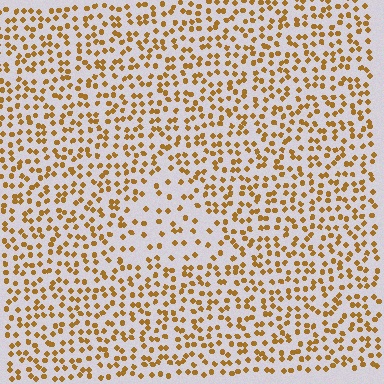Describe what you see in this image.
The image contains small brown elements arranged at two different densities. A triangle-shaped region is visible where the elements are less densely packed than the surrounding area.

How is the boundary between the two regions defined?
The boundary is defined by a change in element density (approximately 2.1x ratio). All elements are the same color, size, and shape.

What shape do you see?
I see a triangle.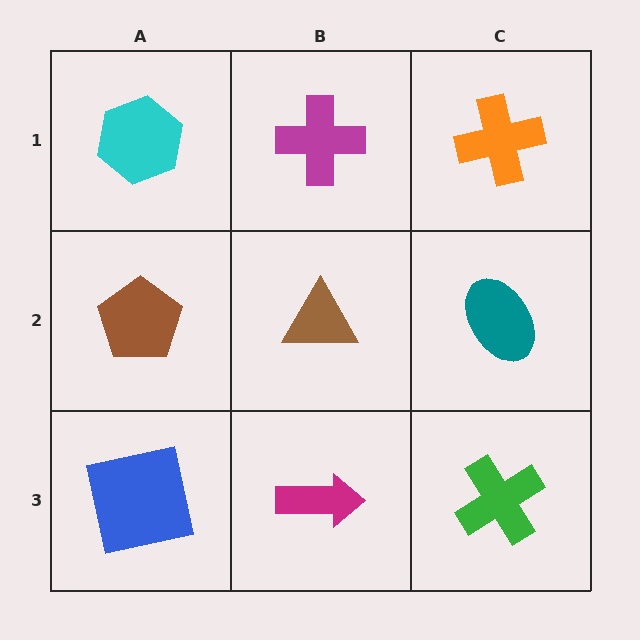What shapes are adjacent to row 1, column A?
A brown pentagon (row 2, column A), a magenta cross (row 1, column B).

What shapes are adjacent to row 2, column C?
An orange cross (row 1, column C), a green cross (row 3, column C), a brown triangle (row 2, column B).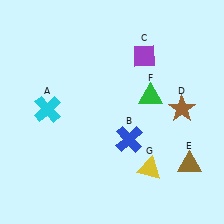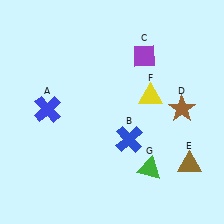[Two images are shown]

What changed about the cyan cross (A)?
In Image 1, A is cyan. In Image 2, it changed to blue.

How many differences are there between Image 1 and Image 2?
There are 3 differences between the two images.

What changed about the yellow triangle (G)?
In Image 1, G is yellow. In Image 2, it changed to green.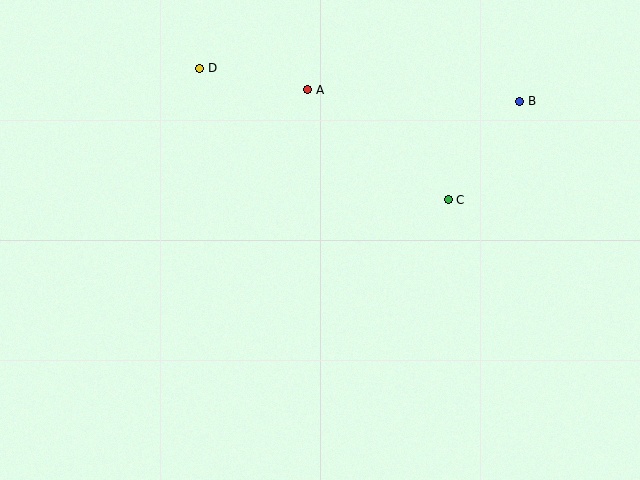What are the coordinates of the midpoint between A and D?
The midpoint between A and D is at (254, 79).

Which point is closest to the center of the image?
Point C at (448, 200) is closest to the center.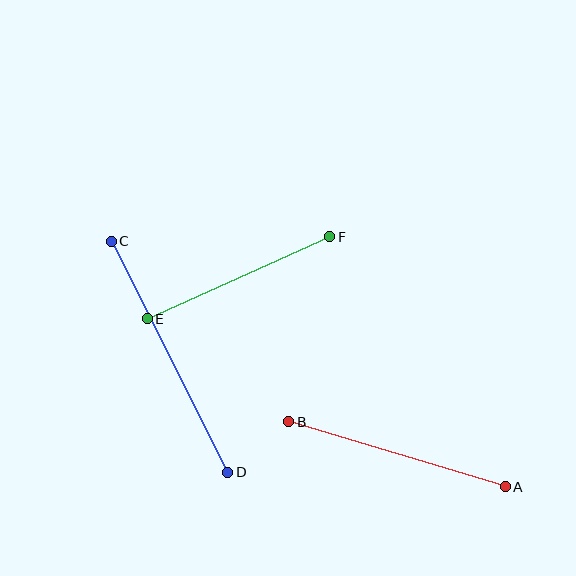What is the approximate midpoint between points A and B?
The midpoint is at approximately (397, 454) pixels.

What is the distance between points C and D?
The distance is approximately 258 pixels.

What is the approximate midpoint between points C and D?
The midpoint is at approximately (169, 357) pixels.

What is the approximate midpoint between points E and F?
The midpoint is at approximately (238, 278) pixels.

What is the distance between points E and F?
The distance is approximately 200 pixels.